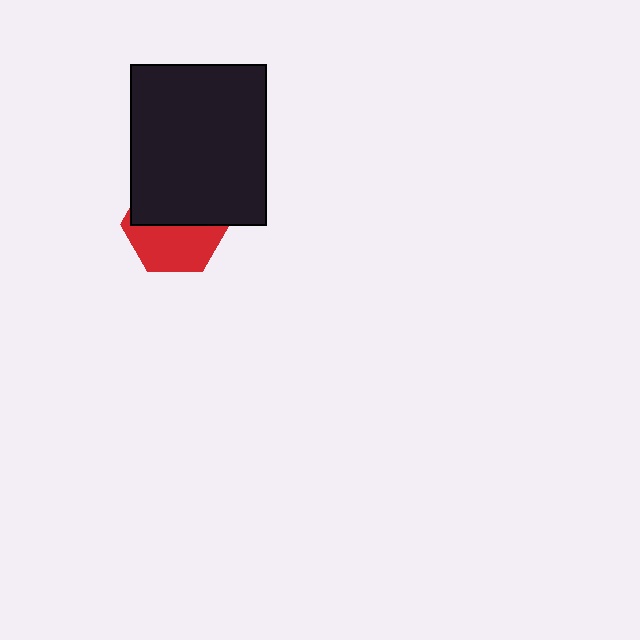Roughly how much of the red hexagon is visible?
About half of it is visible (roughly 50%).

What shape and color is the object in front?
The object in front is a black rectangle.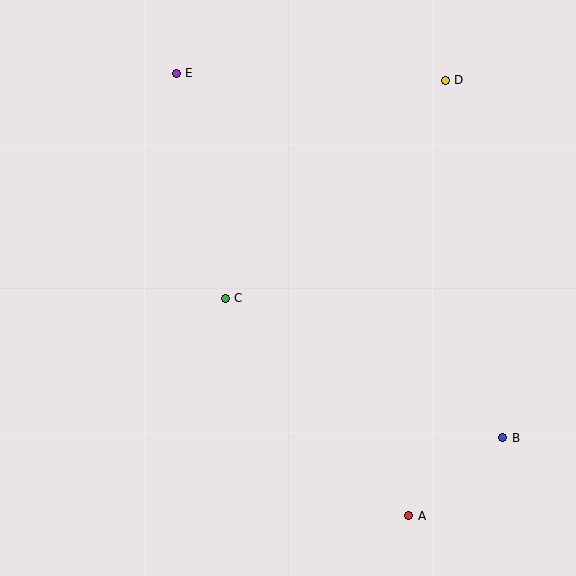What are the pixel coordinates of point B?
Point B is at (502, 438).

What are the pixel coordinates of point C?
Point C is at (225, 298).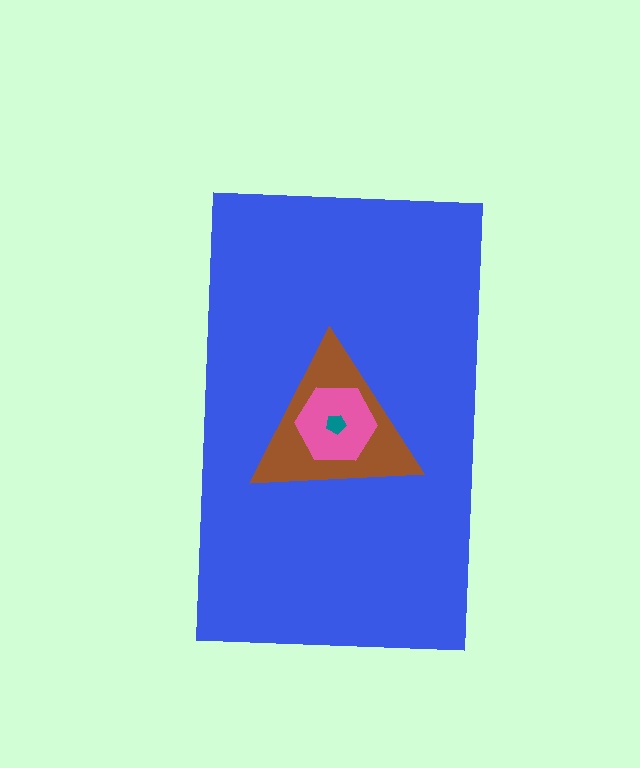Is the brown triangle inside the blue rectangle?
Yes.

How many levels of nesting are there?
4.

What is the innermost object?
The teal pentagon.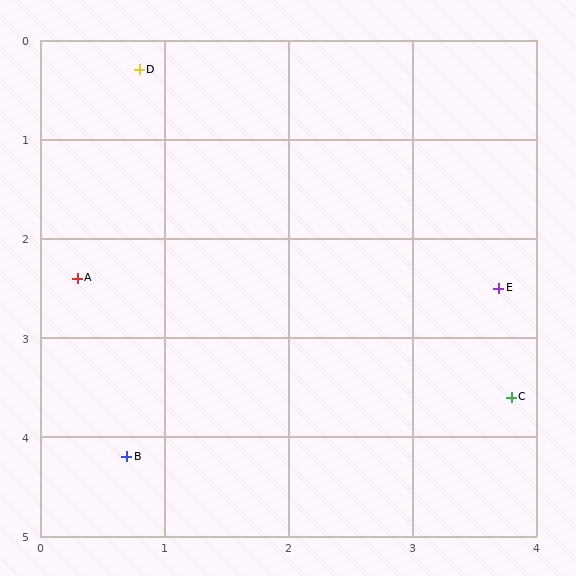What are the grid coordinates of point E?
Point E is at approximately (3.7, 2.5).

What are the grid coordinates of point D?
Point D is at approximately (0.8, 0.3).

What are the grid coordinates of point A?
Point A is at approximately (0.3, 2.4).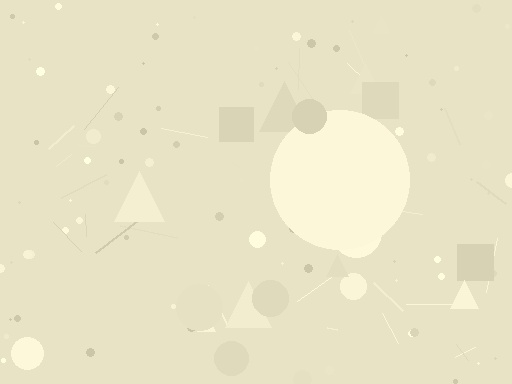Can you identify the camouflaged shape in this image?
The camouflaged shape is a circle.